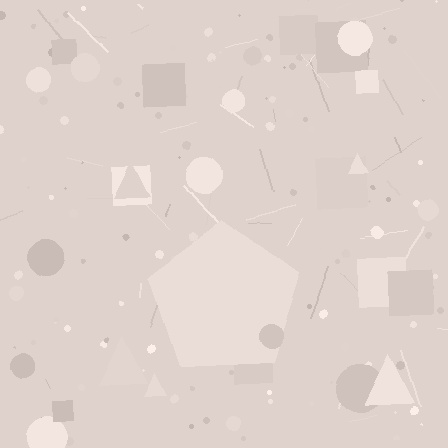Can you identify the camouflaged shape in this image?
The camouflaged shape is a pentagon.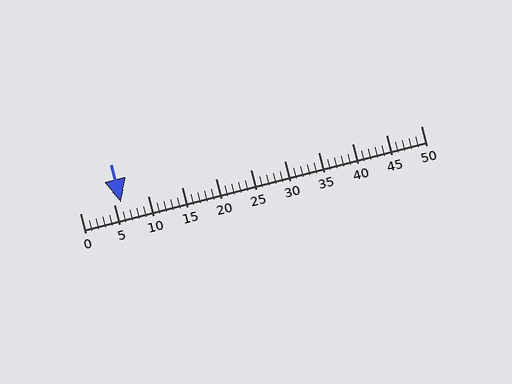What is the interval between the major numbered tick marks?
The major tick marks are spaced 5 units apart.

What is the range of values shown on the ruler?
The ruler shows values from 0 to 50.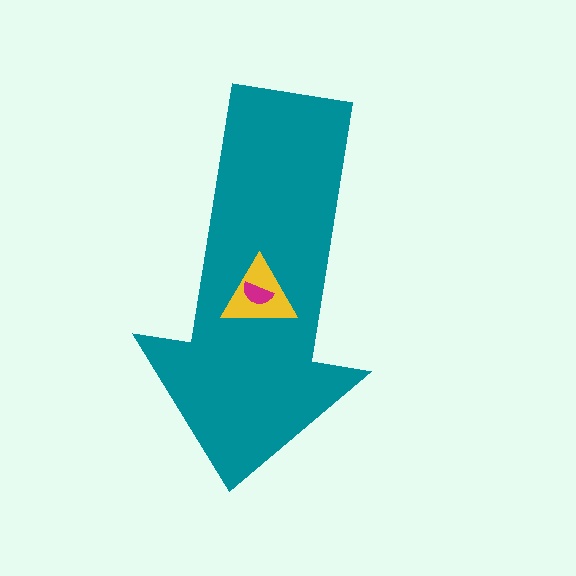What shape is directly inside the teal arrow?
The yellow triangle.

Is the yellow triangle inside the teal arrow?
Yes.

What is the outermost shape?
The teal arrow.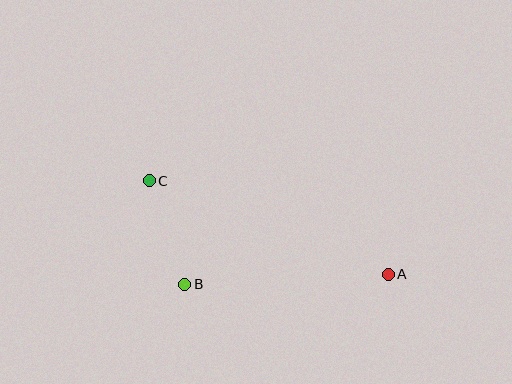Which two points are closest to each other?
Points B and C are closest to each other.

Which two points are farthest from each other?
Points A and C are farthest from each other.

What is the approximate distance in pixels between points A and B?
The distance between A and B is approximately 204 pixels.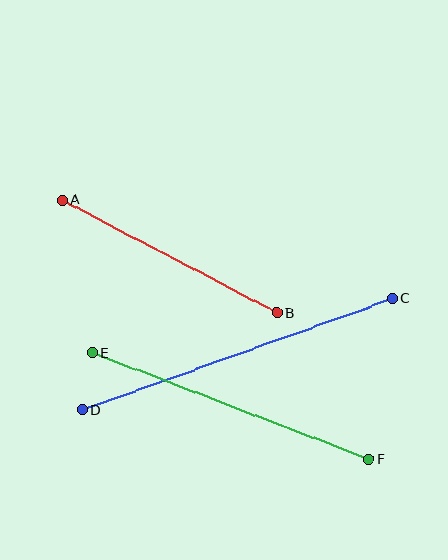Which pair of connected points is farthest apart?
Points C and D are farthest apart.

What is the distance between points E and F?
The distance is approximately 296 pixels.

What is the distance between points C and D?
The distance is approximately 329 pixels.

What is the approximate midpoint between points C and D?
The midpoint is at approximately (238, 354) pixels.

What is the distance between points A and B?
The distance is approximately 243 pixels.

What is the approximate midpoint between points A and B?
The midpoint is at approximately (169, 256) pixels.